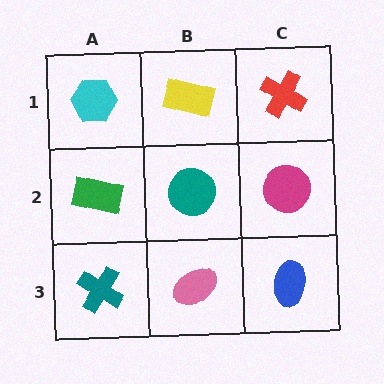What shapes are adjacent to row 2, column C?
A red cross (row 1, column C), a blue ellipse (row 3, column C), a teal circle (row 2, column B).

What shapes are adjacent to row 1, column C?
A magenta circle (row 2, column C), a yellow rectangle (row 1, column B).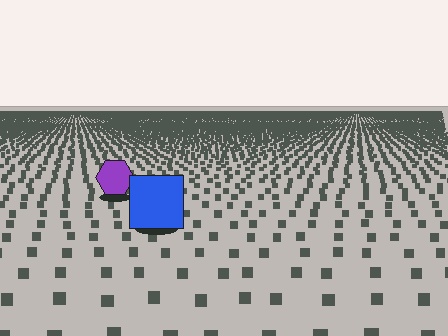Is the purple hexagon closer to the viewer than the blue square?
No. The blue square is closer — you can tell from the texture gradient: the ground texture is coarser near it.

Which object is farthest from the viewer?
The purple hexagon is farthest from the viewer. It appears smaller and the ground texture around it is denser.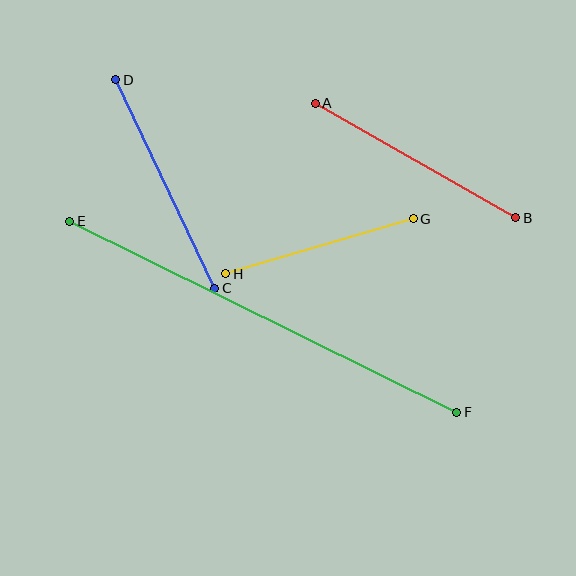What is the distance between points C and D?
The distance is approximately 231 pixels.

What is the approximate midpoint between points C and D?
The midpoint is at approximately (165, 184) pixels.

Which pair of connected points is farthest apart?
Points E and F are farthest apart.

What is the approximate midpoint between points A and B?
The midpoint is at approximately (416, 161) pixels.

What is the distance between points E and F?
The distance is approximately 432 pixels.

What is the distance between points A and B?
The distance is approximately 231 pixels.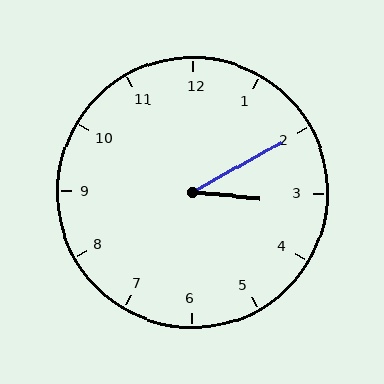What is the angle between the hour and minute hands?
Approximately 35 degrees.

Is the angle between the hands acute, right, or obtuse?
It is acute.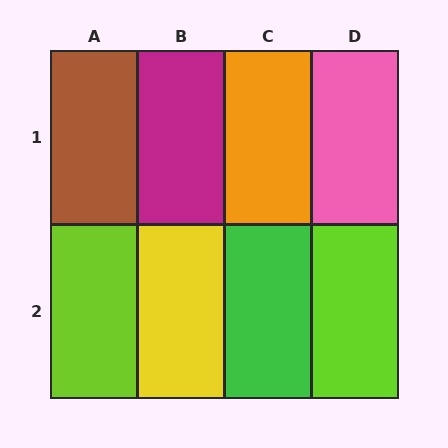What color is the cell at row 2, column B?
Yellow.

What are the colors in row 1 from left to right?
Brown, magenta, orange, pink.